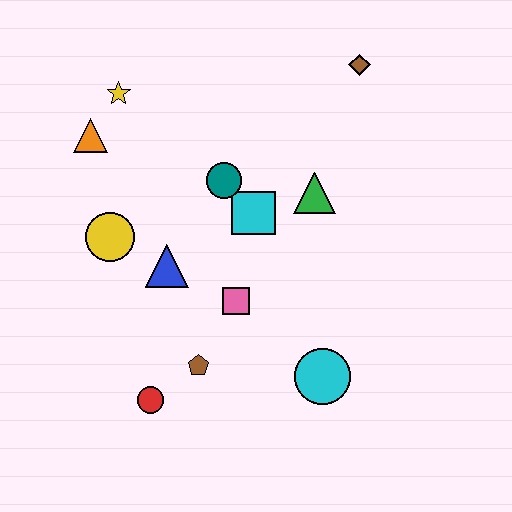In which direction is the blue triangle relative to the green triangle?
The blue triangle is to the left of the green triangle.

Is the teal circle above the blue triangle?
Yes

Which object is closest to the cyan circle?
The pink square is closest to the cyan circle.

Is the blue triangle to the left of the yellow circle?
No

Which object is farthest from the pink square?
The brown diamond is farthest from the pink square.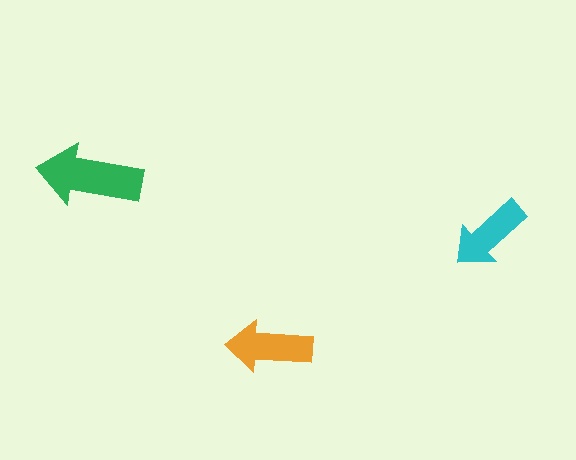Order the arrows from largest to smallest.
the green one, the orange one, the cyan one.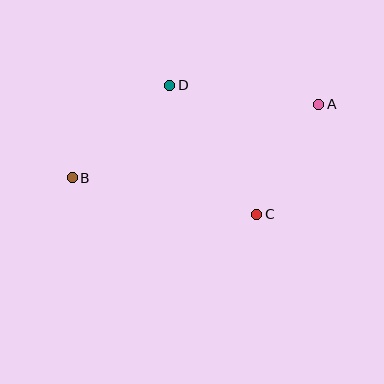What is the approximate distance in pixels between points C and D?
The distance between C and D is approximately 155 pixels.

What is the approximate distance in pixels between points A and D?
The distance between A and D is approximately 150 pixels.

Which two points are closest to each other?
Points A and C are closest to each other.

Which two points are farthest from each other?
Points A and B are farthest from each other.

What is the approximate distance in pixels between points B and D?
The distance between B and D is approximately 135 pixels.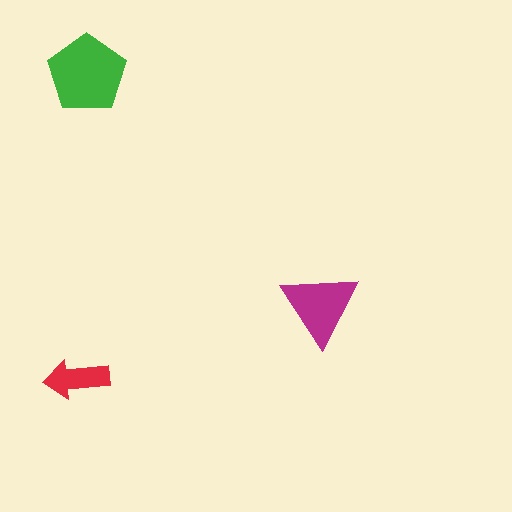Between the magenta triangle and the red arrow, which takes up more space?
The magenta triangle.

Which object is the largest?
The green pentagon.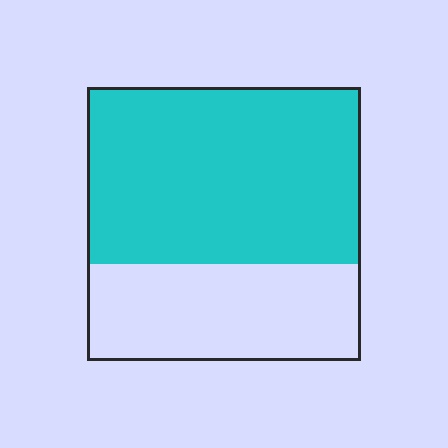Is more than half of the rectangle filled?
Yes.